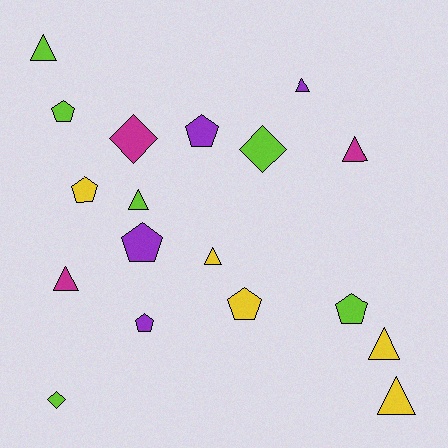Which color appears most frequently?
Lime, with 6 objects.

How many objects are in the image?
There are 18 objects.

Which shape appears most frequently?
Triangle, with 8 objects.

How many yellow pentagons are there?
There are 2 yellow pentagons.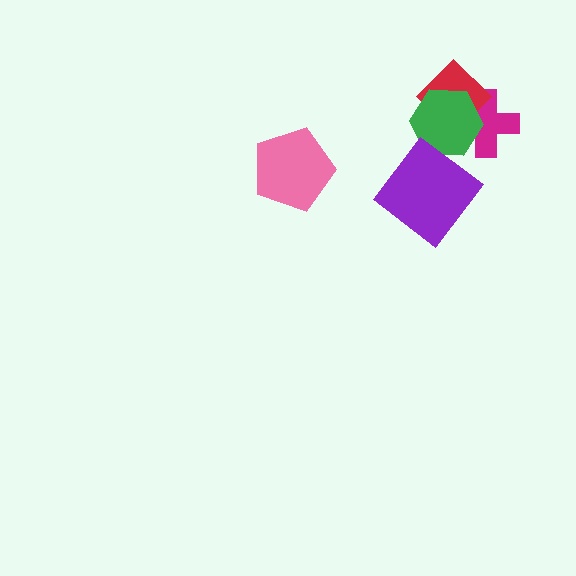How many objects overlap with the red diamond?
2 objects overlap with the red diamond.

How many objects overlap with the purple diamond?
0 objects overlap with the purple diamond.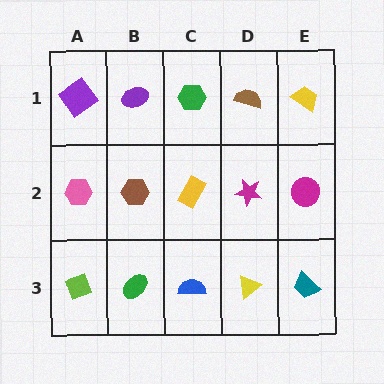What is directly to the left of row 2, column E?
A magenta star.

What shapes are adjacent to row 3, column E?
A magenta circle (row 2, column E), a yellow triangle (row 3, column D).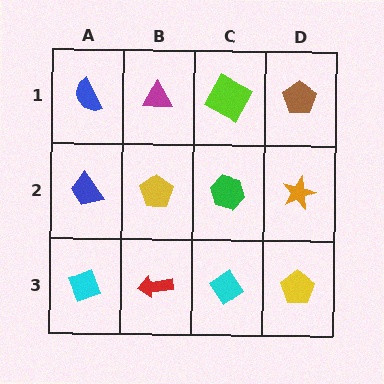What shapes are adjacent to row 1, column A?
A blue trapezoid (row 2, column A), a magenta triangle (row 1, column B).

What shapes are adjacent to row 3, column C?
A green hexagon (row 2, column C), a red arrow (row 3, column B), a yellow pentagon (row 3, column D).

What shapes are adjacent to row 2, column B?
A magenta triangle (row 1, column B), a red arrow (row 3, column B), a blue trapezoid (row 2, column A), a green hexagon (row 2, column C).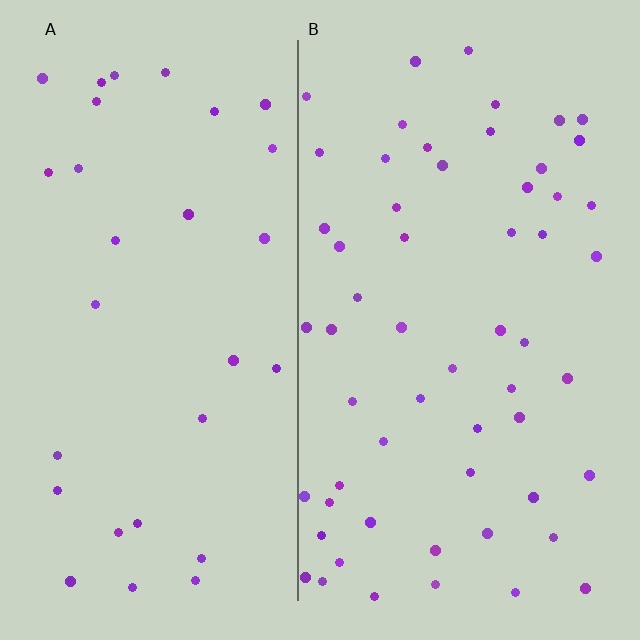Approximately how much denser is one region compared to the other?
Approximately 1.9× — region B over region A.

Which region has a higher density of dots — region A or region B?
B (the right).